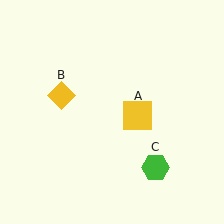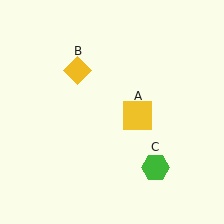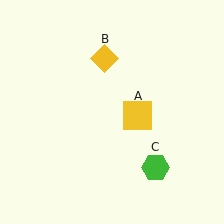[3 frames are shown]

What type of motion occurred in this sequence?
The yellow diamond (object B) rotated clockwise around the center of the scene.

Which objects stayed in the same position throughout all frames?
Yellow square (object A) and green hexagon (object C) remained stationary.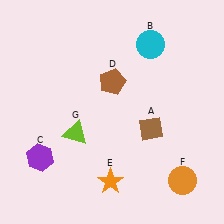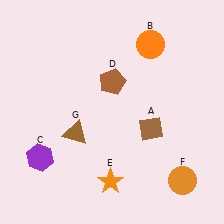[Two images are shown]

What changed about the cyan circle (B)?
In Image 1, B is cyan. In Image 2, it changed to orange.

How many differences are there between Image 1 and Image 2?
There are 2 differences between the two images.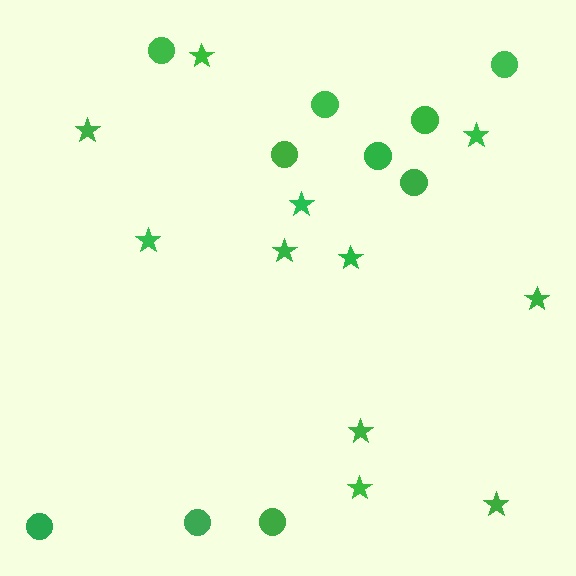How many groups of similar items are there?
There are 2 groups: one group of circles (10) and one group of stars (11).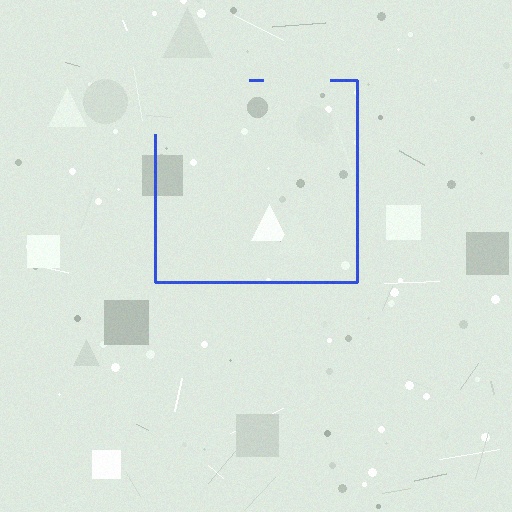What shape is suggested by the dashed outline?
The dashed outline suggests a square.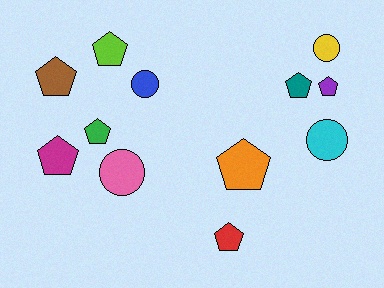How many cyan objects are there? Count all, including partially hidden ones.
There is 1 cyan object.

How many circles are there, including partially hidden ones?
There are 4 circles.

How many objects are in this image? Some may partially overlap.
There are 12 objects.